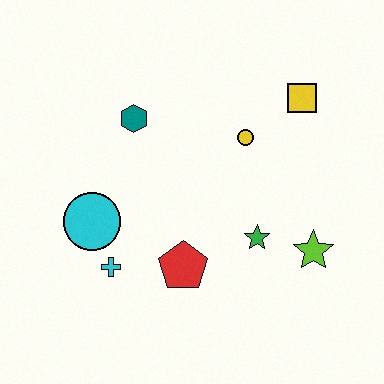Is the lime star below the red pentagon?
No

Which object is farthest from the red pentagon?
The yellow square is farthest from the red pentagon.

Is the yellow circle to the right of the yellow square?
No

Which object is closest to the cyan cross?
The cyan circle is closest to the cyan cross.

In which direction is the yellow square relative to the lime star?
The yellow square is above the lime star.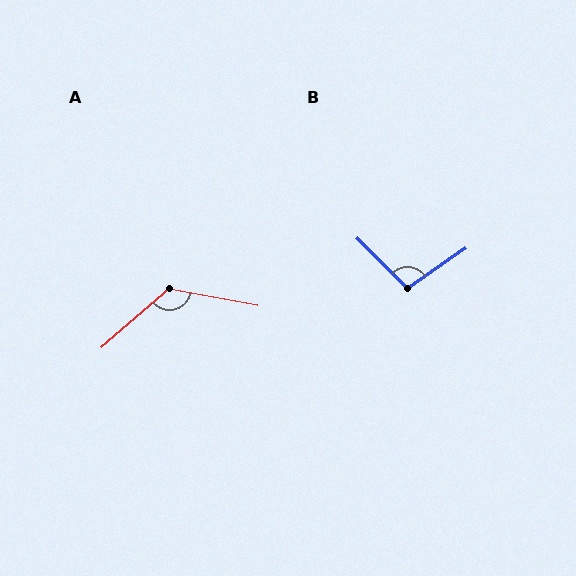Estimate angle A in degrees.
Approximately 128 degrees.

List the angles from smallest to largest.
B (100°), A (128°).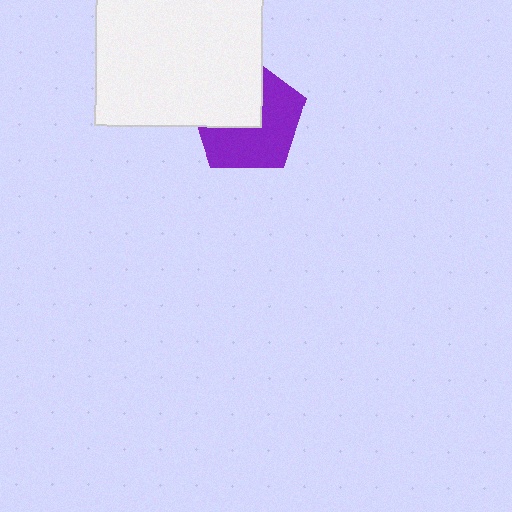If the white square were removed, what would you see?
You would see the complete purple pentagon.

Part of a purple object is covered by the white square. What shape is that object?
It is a pentagon.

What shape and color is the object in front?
The object in front is a white square.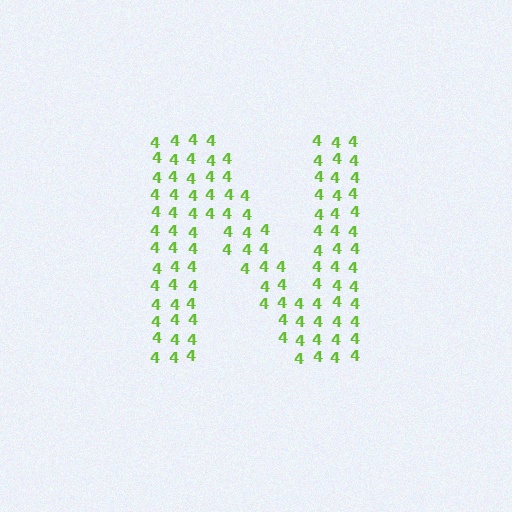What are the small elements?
The small elements are digit 4's.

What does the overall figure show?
The overall figure shows the letter N.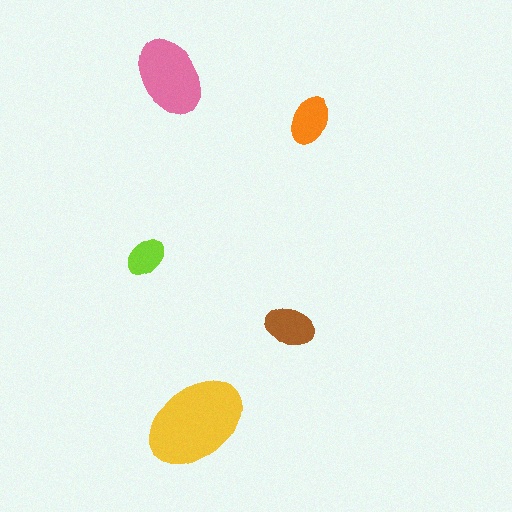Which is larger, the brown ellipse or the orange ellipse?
The brown one.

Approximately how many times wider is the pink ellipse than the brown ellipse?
About 1.5 times wider.